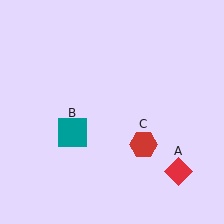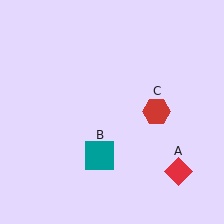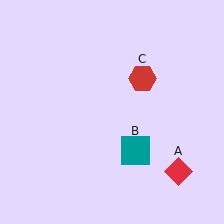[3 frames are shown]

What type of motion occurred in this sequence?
The teal square (object B), red hexagon (object C) rotated counterclockwise around the center of the scene.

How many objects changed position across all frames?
2 objects changed position: teal square (object B), red hexagon (object C).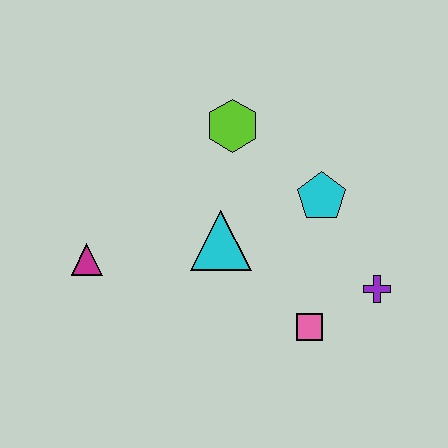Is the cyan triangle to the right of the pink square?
No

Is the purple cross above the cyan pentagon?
No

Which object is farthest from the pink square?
The magenta triangle is farthest from the pink square.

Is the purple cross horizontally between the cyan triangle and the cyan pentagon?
No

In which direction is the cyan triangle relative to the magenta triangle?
The cyan triangle is to the right of the magenta triangle.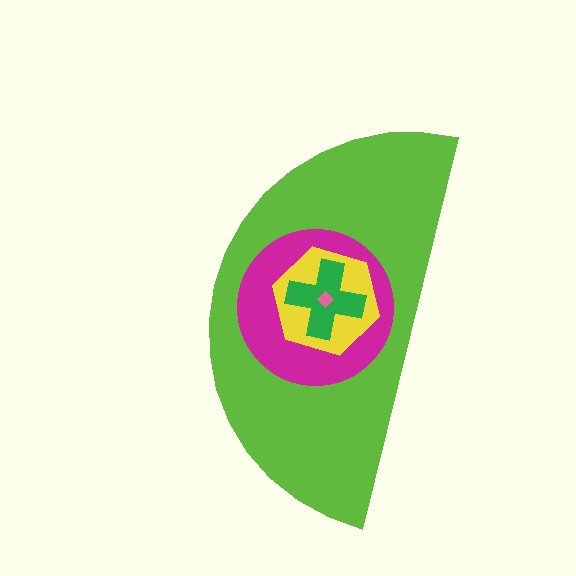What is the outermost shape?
The lime semicircle.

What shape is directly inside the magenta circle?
The yellow hexagon.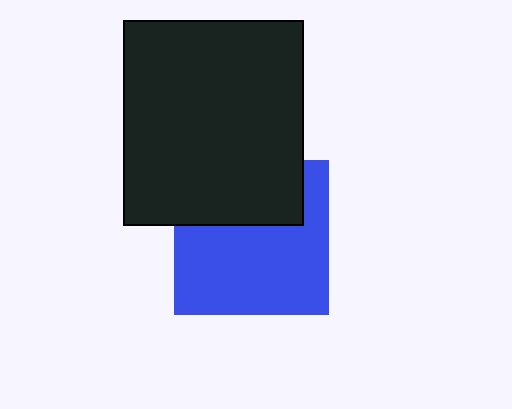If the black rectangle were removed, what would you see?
You would see the complete blue square.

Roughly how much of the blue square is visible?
About half of it is visible (roughly 65%).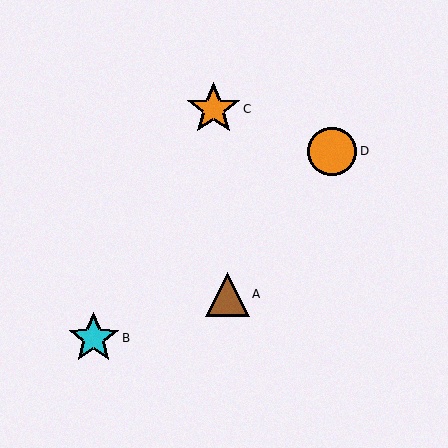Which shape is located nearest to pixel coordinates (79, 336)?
The cyan star (labeled B) at (94, 338) is nearest to that location.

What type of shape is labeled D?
Shape D is an orange circle.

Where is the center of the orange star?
The center of the orange star is at (214, 109).